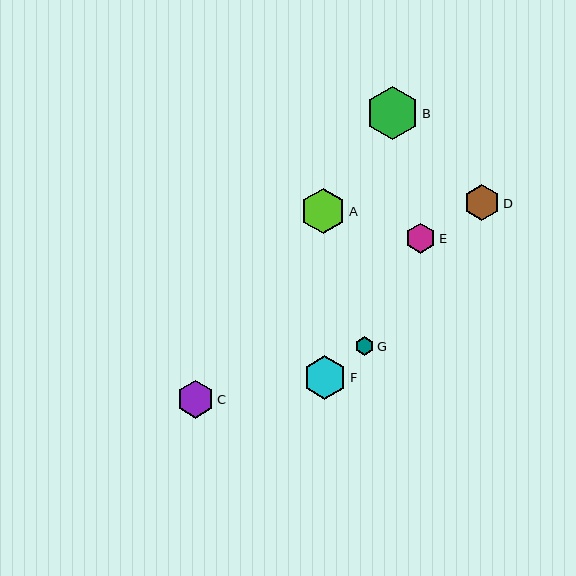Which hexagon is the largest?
Hexagon B is the largest with a size of approximately 53 pixels.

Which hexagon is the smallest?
Hexagon G is the smallest with a size of approximately 19 pixels.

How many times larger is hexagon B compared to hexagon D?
Hexagon B is approximately 1.5 times the size of hexagon D.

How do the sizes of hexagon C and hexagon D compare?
Hexagon C and hexagon D are approximately the same size.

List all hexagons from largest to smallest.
From largest to smallest: B, A, F, C, D, E, G.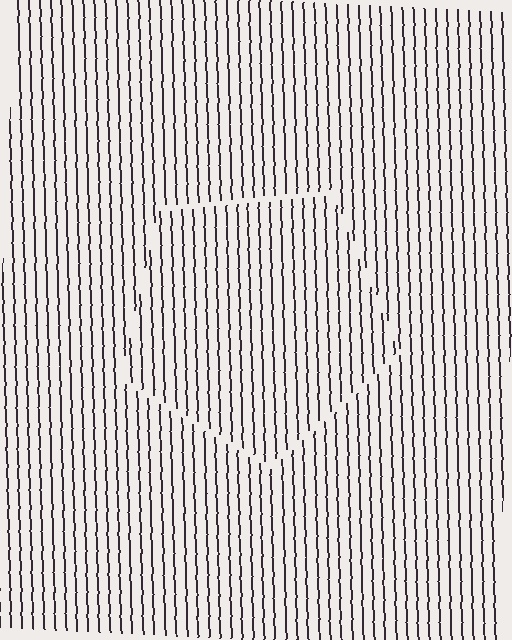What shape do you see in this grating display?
An illusory pentagon. The interior of the shape contains the same grating, shifted by half a period — the contour is defined by the phase discontinuity where line-ends from the inner and outer gratings abut.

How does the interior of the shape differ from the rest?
The interior of the shape contains the same grating, shifted by half a period — the contour is defined by the phase discontinuity where line-ends from the inner and outer gratings abut.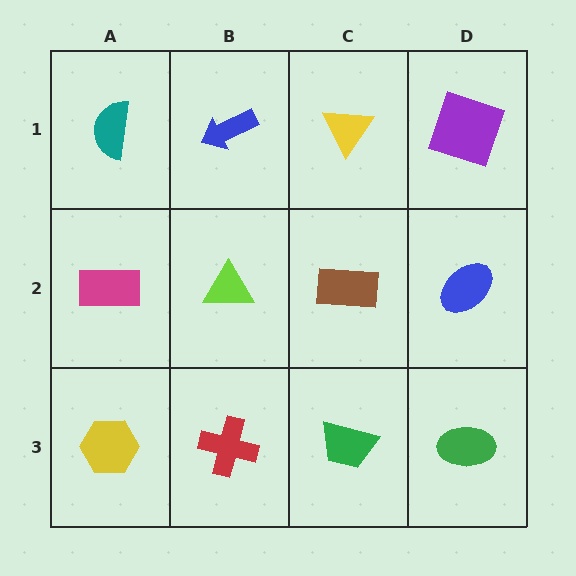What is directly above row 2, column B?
A blue arrow.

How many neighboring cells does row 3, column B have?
3.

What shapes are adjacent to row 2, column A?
A teal semicircle (row 1, column A), a yellow hexagon (row 3, column A), a lime triangle (row 2, column B).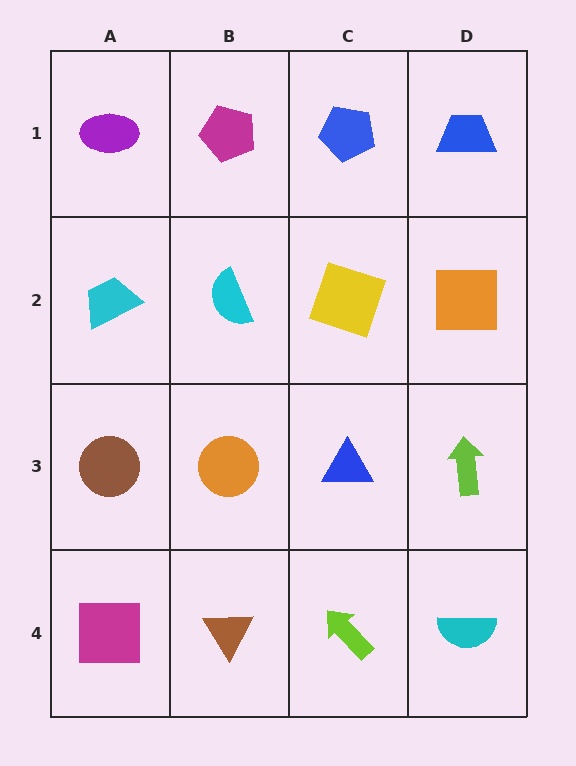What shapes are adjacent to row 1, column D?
An orange square (row 2, column D), a blue pentagon (row 1, column C).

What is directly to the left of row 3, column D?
A blue triangle.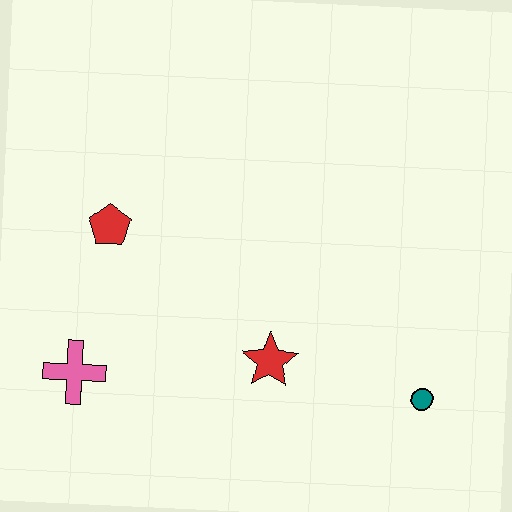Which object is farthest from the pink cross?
The teal circle is farthest from the pink cross.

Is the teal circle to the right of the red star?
Yes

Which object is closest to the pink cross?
The red pentagon is closest to the pink cross.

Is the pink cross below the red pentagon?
Yes